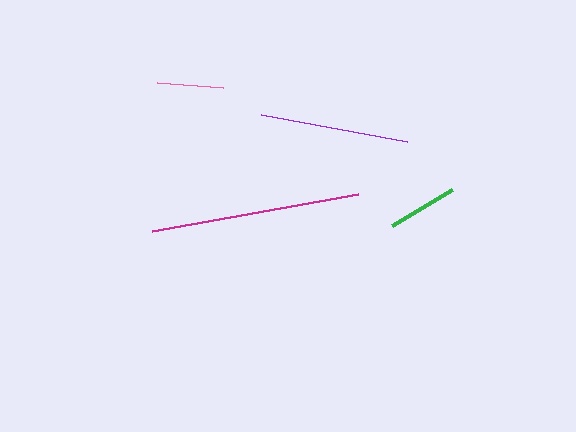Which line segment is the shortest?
The pink line is the shortest at approximately 66 pixels.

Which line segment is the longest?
The magenta line is the longest at approximately 209 pixels.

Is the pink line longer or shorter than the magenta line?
The magenta line is longer than the pink line.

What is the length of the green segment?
The green segment is approximately 70 pixels long.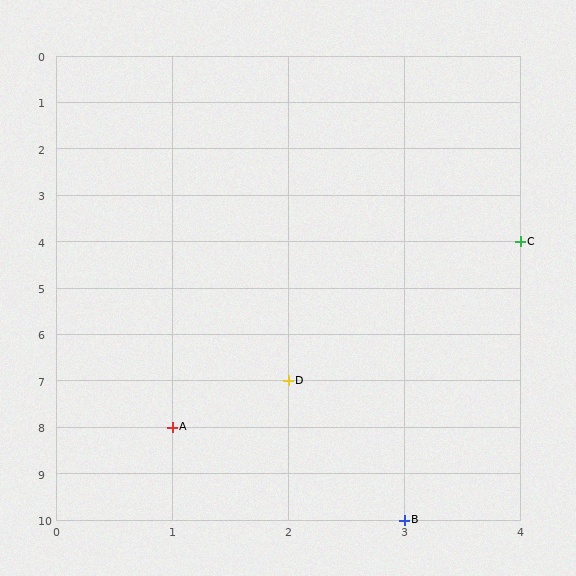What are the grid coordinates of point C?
Point C is at grid coordinates (4, 4).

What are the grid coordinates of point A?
Point A is at grid coordinates (1, 8).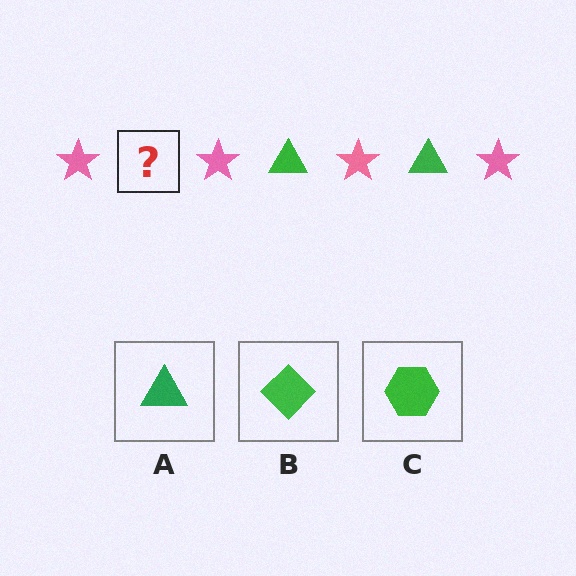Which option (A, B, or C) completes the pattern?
A.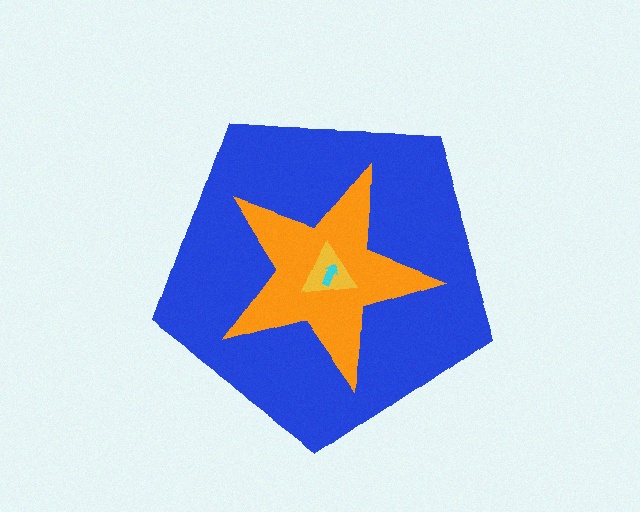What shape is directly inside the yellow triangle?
The cyan arrow.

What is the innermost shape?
The cyan arrow.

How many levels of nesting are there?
4.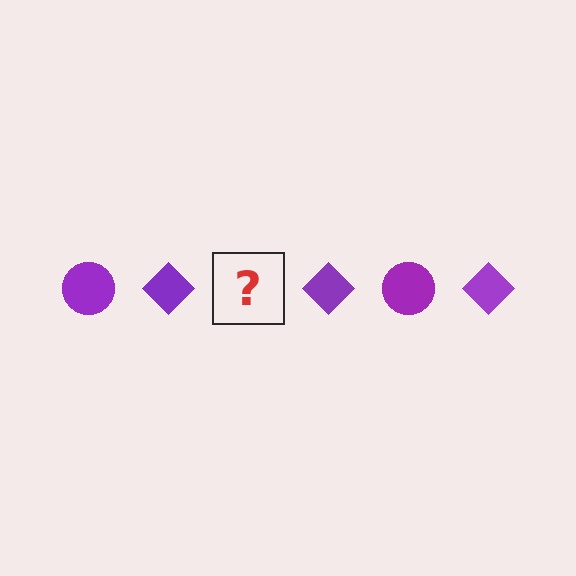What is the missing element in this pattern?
The missing element is a purple circle.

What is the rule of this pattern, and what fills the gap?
The rule is that the pattern cycles through circle, diamond shapes in purple. The gap should be filled with a purple circle.